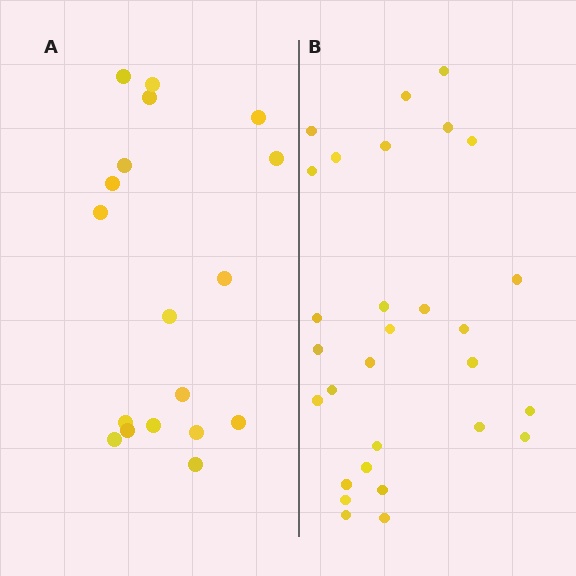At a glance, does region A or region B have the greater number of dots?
Region B (the right region) has more dots.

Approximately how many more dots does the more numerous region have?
Region B has roughly 12 or so more dots than region A.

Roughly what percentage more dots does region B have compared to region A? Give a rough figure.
About 60% more.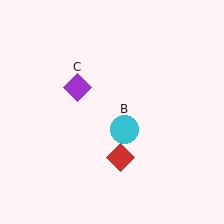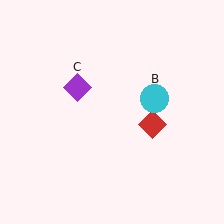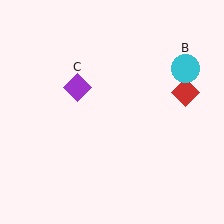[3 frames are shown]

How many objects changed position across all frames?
2 objects changed position: red diamond (object A), cyan circle (object B).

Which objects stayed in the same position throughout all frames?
Purple diamond (object C) remained stationary.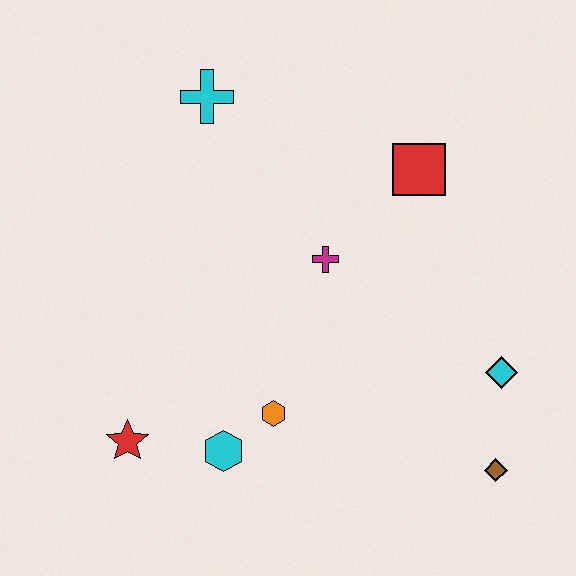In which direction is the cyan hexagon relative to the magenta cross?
The cyan hexagon is below the magenta cross.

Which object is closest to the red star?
The cyan hexagon is closest to the red star.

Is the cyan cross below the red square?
No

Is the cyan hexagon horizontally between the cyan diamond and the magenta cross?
No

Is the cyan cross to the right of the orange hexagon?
No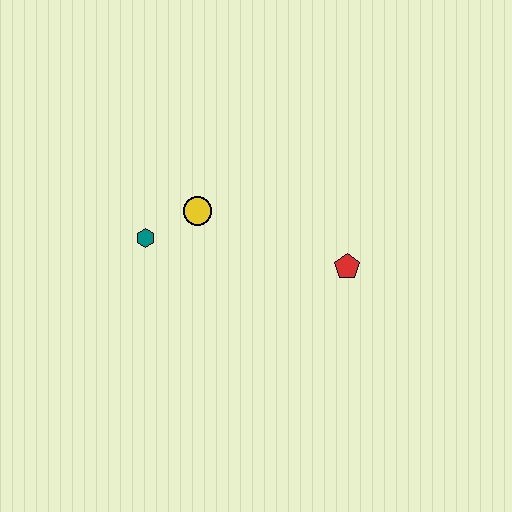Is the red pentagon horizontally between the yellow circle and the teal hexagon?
No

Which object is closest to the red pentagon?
The yellow circle is closest to the red pentagon.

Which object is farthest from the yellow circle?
The red pentagon is farthest from the yellow circle.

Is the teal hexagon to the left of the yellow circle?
Yes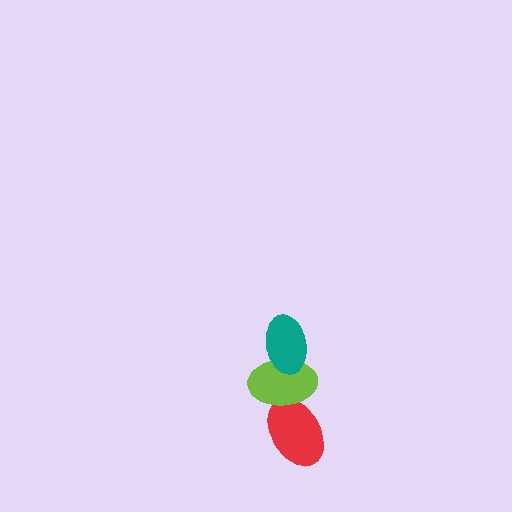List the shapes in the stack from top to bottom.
From top to bottom: the teal ellipse, the lime ellipse, the red ellipse.